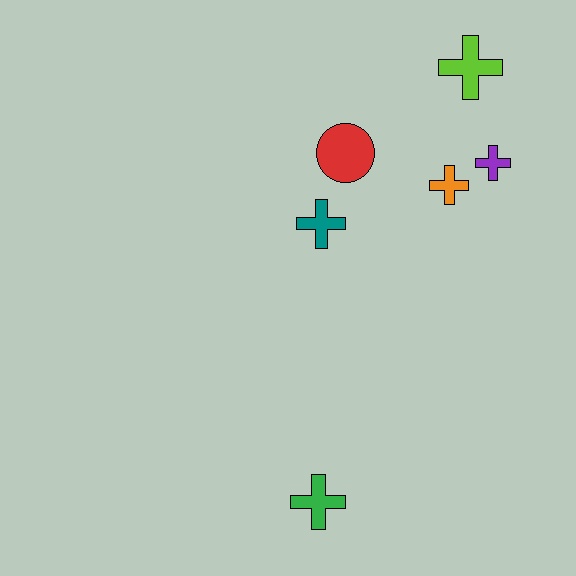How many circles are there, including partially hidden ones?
There is 1 circle.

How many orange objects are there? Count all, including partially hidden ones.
There is 1 orange object.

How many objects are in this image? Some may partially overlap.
There are 6 objects.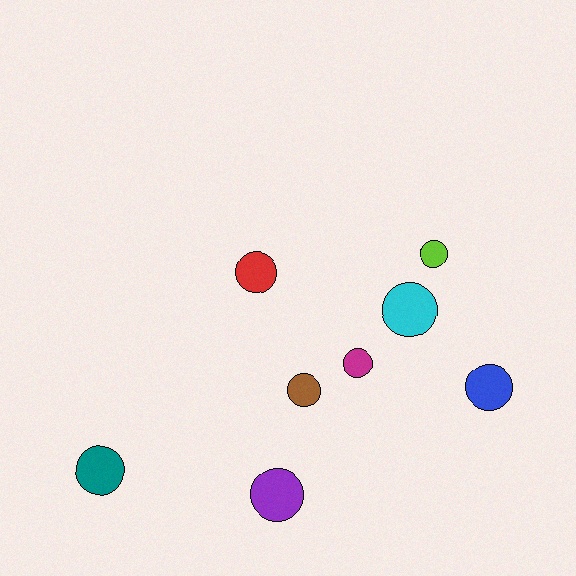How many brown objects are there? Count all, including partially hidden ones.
There is 1 brown object.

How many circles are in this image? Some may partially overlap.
There are 8 circles.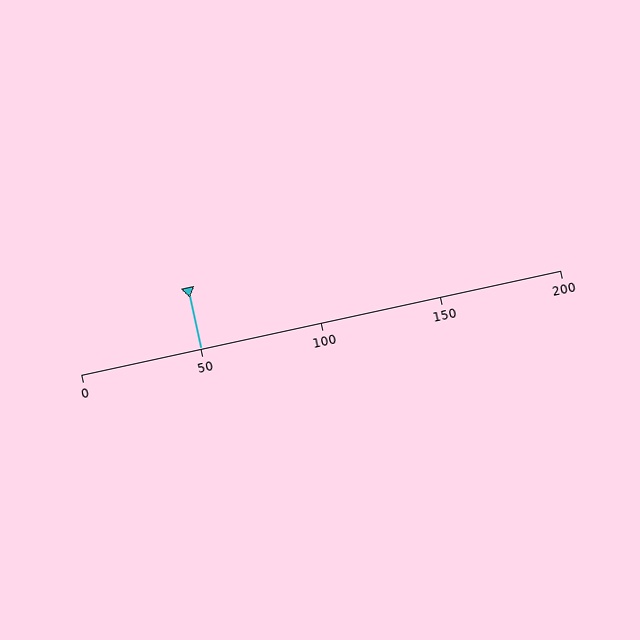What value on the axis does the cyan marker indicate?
The marker indicates approximately 50.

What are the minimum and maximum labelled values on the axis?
The axis runs from 0 to 200.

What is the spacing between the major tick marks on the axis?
The major ticks are spaced 50 apart.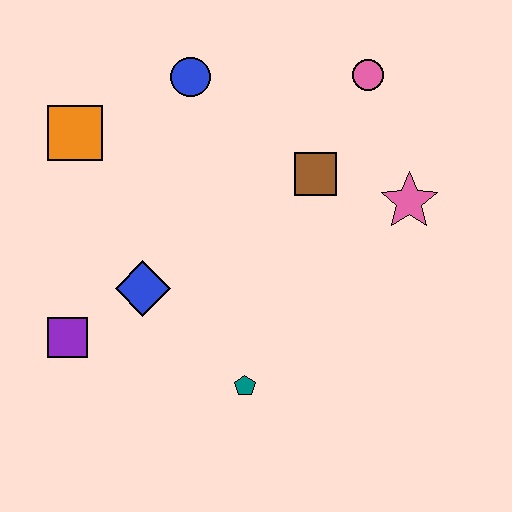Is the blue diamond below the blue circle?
Yes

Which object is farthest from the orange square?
The pink star is farthest from the orange square.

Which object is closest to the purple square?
The blue diamond is closest to the purple square.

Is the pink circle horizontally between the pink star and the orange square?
Yes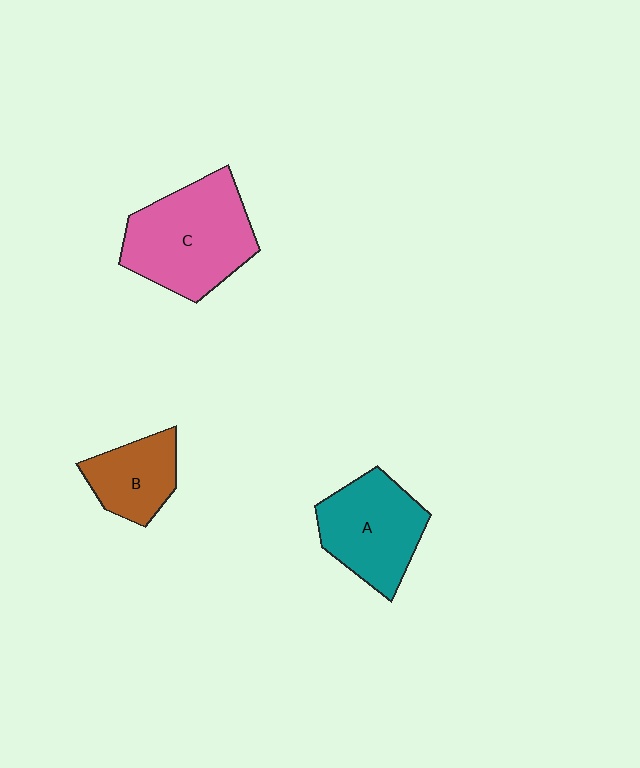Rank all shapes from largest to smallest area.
From largest to smallest: C (pink), A (teal), B (brown).